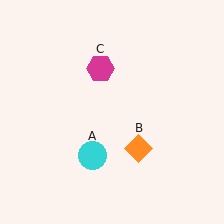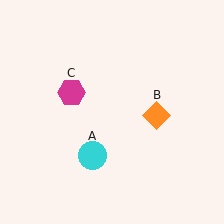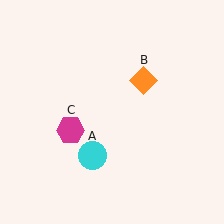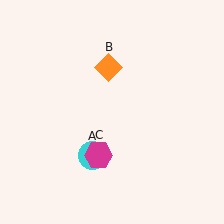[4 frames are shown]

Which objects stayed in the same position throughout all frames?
Cyan circle (object A) remained stationary.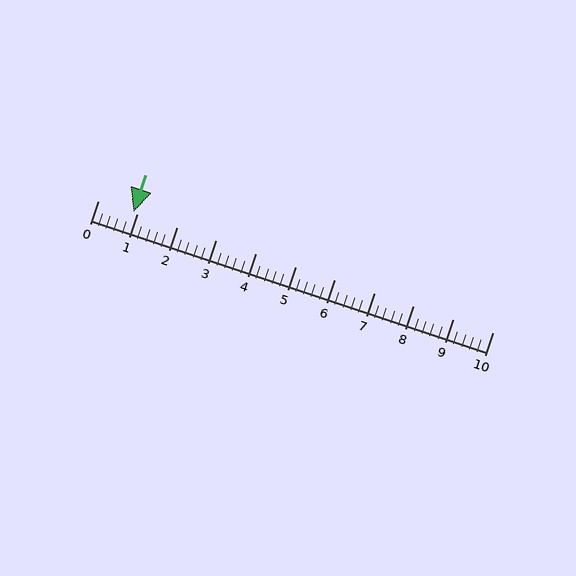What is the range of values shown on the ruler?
The ruler shows values from 0 to 10.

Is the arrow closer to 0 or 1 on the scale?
The arrow is closer to 1.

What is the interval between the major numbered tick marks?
The major tick marks are spaced 1 units apart.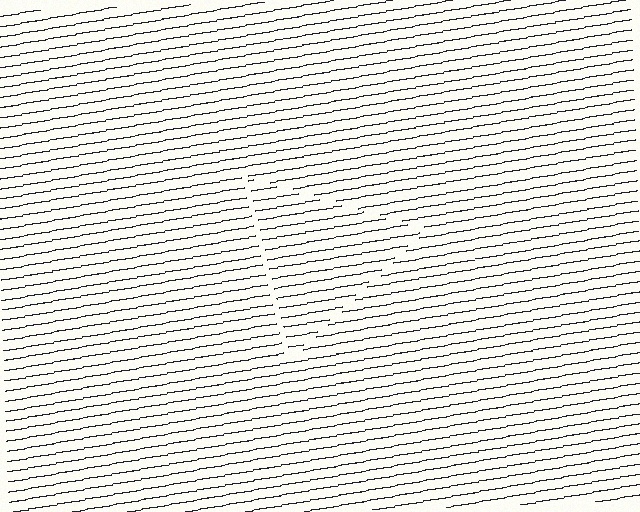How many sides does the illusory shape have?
3 sides — the line-ends trace a triangle.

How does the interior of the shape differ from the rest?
The interior of the shape contains the same grating, shifted by half a period — the contour is defined by the phase discontinuity where line-ends from the inner and outer gratings abut.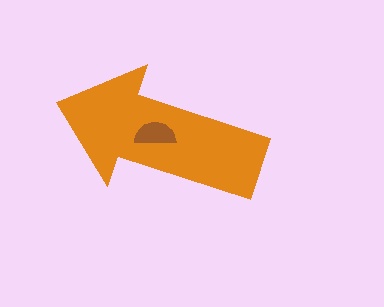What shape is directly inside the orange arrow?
The brown semicircle.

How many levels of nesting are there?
2.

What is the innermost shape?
The brown semicircle.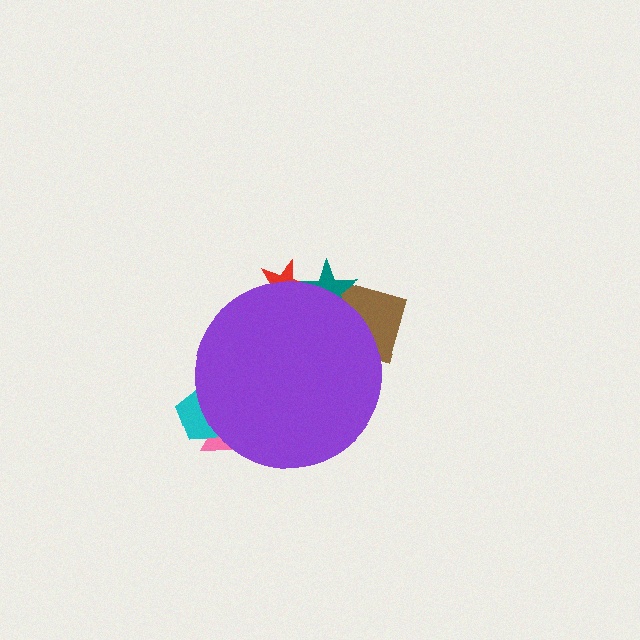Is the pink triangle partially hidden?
Yes, the pink triangle is partially hidden behind the purple circle.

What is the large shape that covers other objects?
A purple circle.